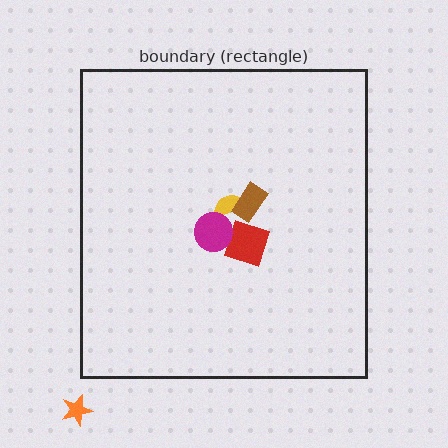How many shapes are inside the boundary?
4 inside, 1 outside.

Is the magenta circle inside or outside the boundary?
Inside.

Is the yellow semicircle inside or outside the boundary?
Inside.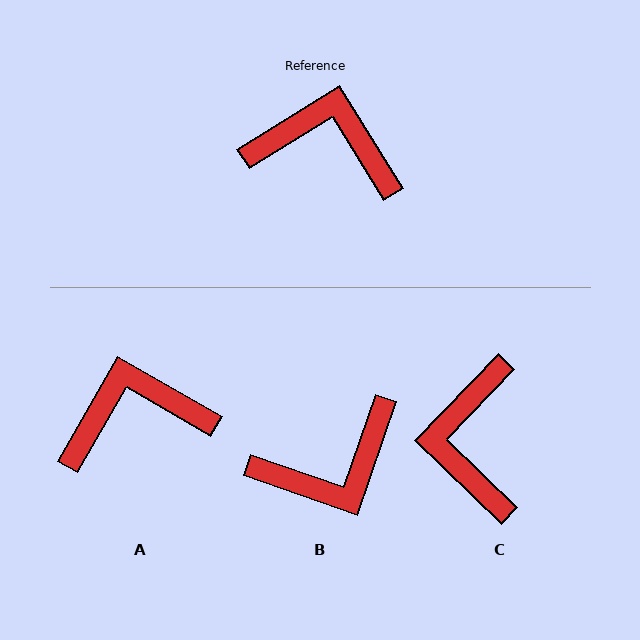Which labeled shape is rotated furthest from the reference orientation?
B, about 141 degrees away.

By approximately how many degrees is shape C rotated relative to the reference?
Approximately 104 degrees counter-clockwise.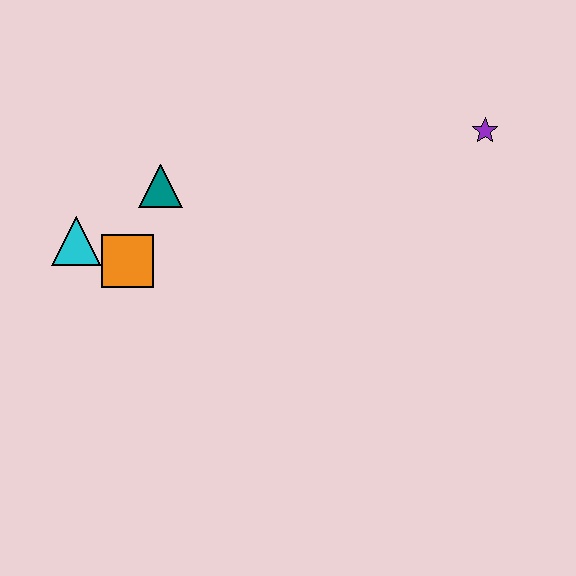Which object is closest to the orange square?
The cyan triangle is closest to the orange square.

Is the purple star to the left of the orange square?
No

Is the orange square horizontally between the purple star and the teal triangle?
No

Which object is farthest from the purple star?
The cyan triangle is farthest from the purple star.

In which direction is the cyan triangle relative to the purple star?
The cyan triangle is to the left of the purple star.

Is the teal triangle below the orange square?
No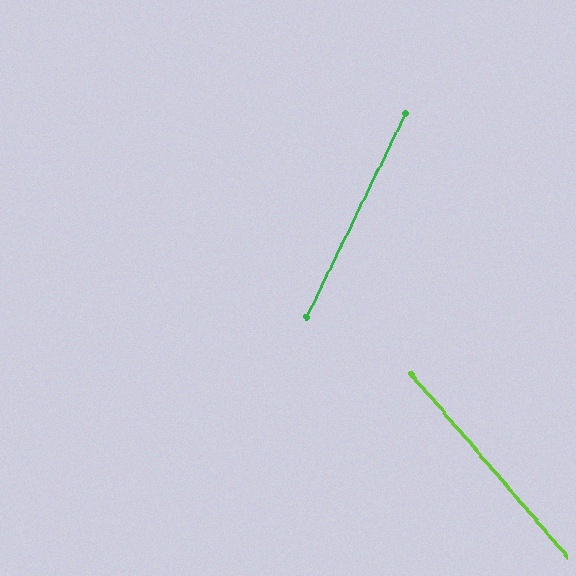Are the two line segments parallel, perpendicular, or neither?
Neither parallel nor perpendicular — they differ by about 67°.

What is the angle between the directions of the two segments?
Approximately 67 degrees.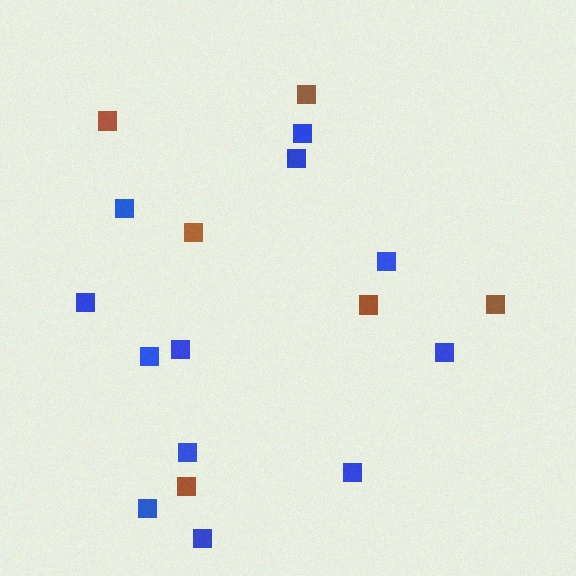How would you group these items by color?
There are 2 groups: one group of blue squares (12) and one group of brown squares (6).